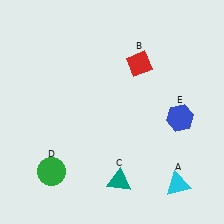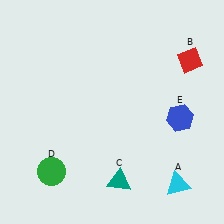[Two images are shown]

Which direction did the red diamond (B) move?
The red diamond (B) moved right.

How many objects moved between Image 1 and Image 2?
1 object moved between the two images.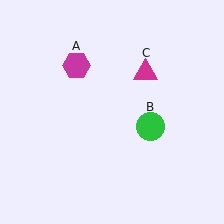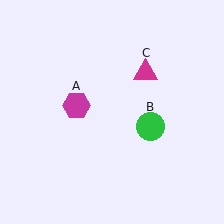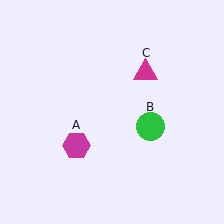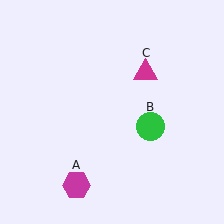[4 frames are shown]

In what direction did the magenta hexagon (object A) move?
The magenta hexagon (object A) moved down.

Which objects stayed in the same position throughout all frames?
Green circle (object B) and magenta triangle (object C) remained stationary.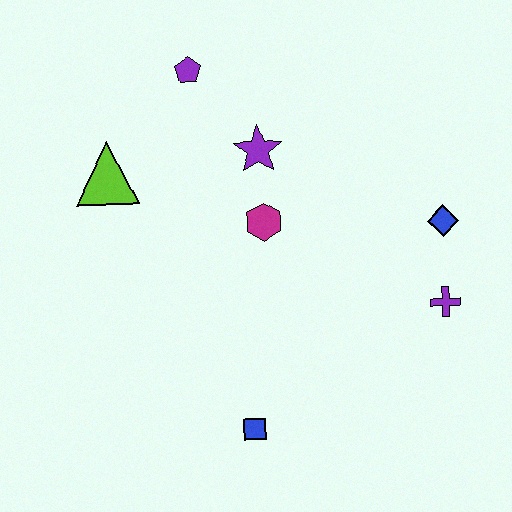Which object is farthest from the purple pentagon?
The blue square is farthest from the purple pentagon.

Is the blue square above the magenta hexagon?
No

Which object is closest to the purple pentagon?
The purple star is closest to the purple pentagon.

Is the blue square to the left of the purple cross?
Yes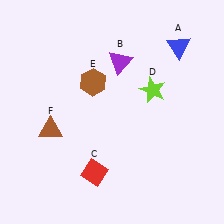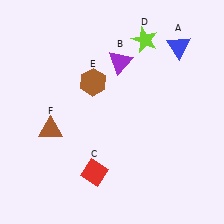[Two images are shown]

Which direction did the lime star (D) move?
The lime star (D) moved up.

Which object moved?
The lime star (D) moved up.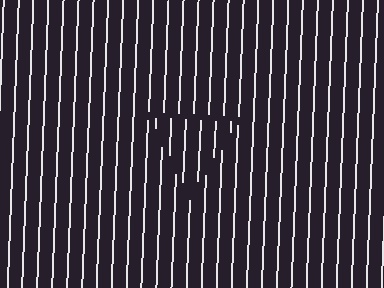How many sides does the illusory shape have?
3 sides — the line-ends trace a triangle.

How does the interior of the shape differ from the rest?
The interior of the shape contains the same grating, shifted by half a period — the contour is defined by the phase discontinuity where line-ends from the inner and outer gratings abut.